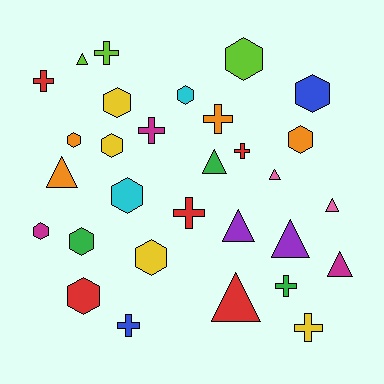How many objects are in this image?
There are 30 objects.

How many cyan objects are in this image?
There are 2 cyan objects.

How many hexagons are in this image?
There are 12 hexagons.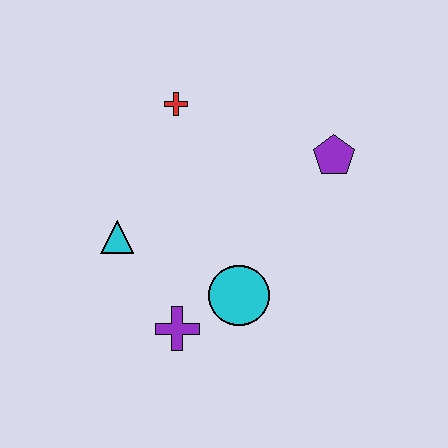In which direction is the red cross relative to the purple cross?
The red cross is above the purple cross.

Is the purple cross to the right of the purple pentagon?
No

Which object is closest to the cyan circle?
The purple cross is closest to the cyan circle.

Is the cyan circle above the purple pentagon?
No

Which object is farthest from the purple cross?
The purple pentagon is farthest from the purple cross.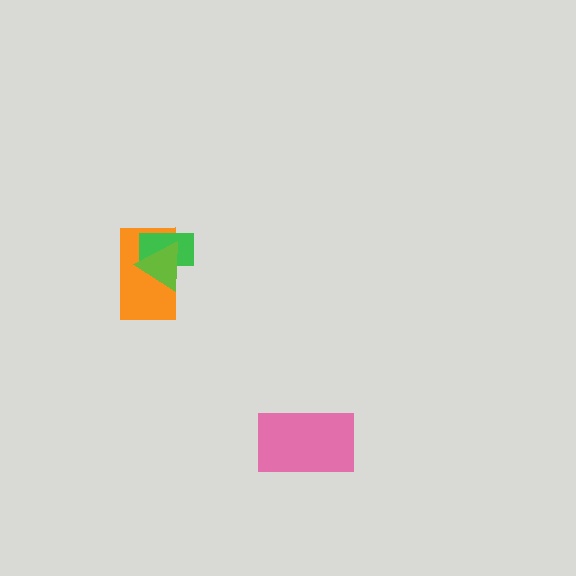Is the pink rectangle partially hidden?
No, no other shape covers it.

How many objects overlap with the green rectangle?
2 objects overlap with the green rectangle.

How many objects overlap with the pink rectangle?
0 objects overlap with the pink rectangle.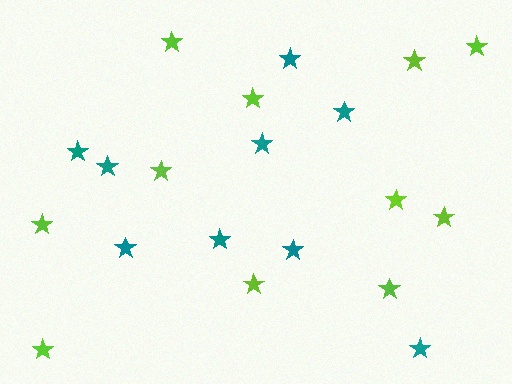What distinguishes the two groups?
There are 2 groups: one group of teal stars (9) and one group of lime stars (11).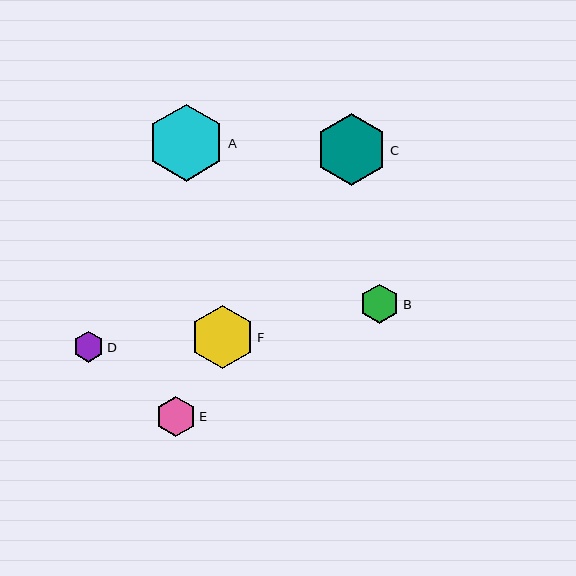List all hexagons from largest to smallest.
From largest to smallest: A, C, F, E, B, D.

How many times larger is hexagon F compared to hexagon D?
Hexagon F is approximately 2.1 times the size of hexagon D.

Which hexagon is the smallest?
Hexagon D is the smallest with a size of approximately 31 pixels.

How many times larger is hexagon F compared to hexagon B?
Hexagon F is approximately 1.6 times the size of hexagon B.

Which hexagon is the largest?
Hexagon A is the largest with a size of approximately 77 pixels.